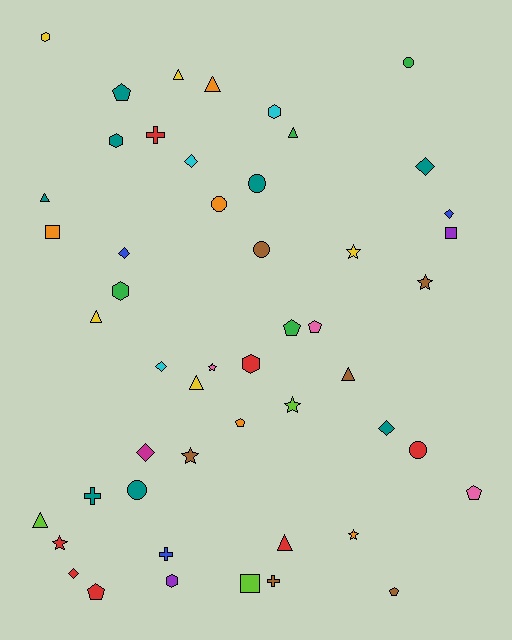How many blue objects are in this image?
There are 3 blue objects.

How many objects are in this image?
There are 50 objects.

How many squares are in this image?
There are 3 squares.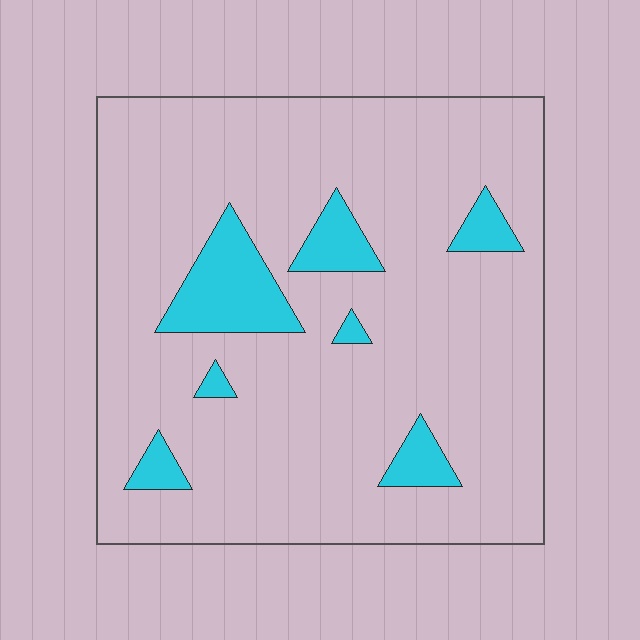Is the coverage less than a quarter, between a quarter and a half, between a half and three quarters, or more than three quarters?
Less than a quarter.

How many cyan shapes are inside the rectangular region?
7.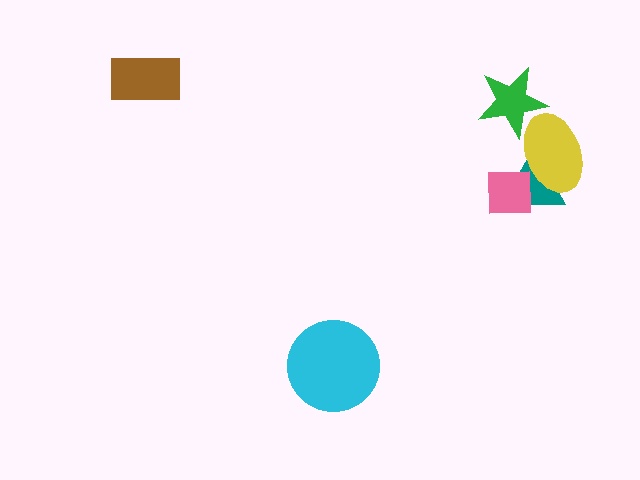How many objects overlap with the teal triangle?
2 objects overlap with the teal triangle.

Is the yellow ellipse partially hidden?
Yes, it is partially covered by another shape.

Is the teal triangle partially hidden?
Yes, it is partially covered by another shape.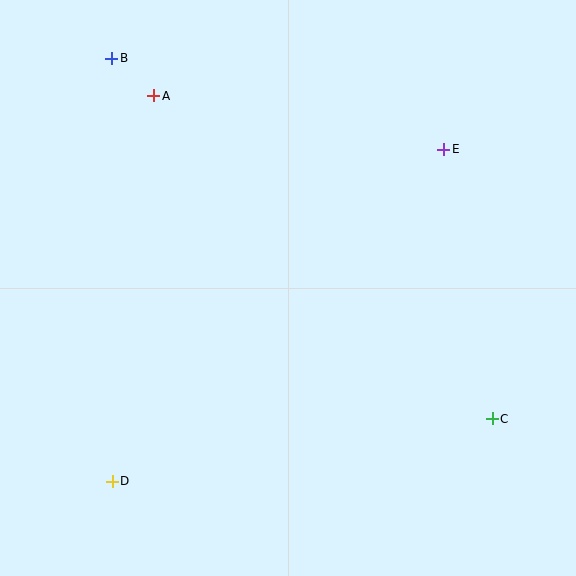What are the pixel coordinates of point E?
Point E is at (444, 149).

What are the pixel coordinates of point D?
Point D is at (112, 481).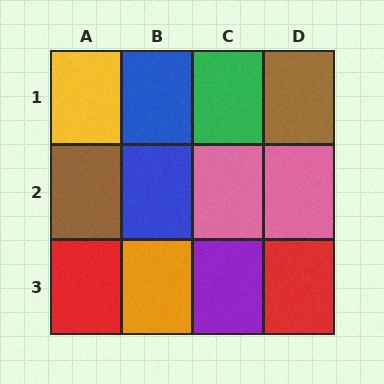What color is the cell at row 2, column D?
Pink.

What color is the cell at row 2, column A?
Brown.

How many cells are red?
2 cells are red.